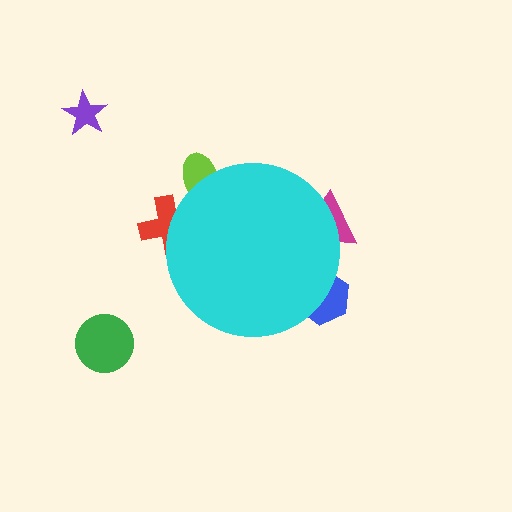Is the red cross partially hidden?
Yes, the red cross is partially hidden behind the cyan circle.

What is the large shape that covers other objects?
A cyan circle.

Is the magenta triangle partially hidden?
Yes, the magenta triangle is partially hidden behind the cyan circle.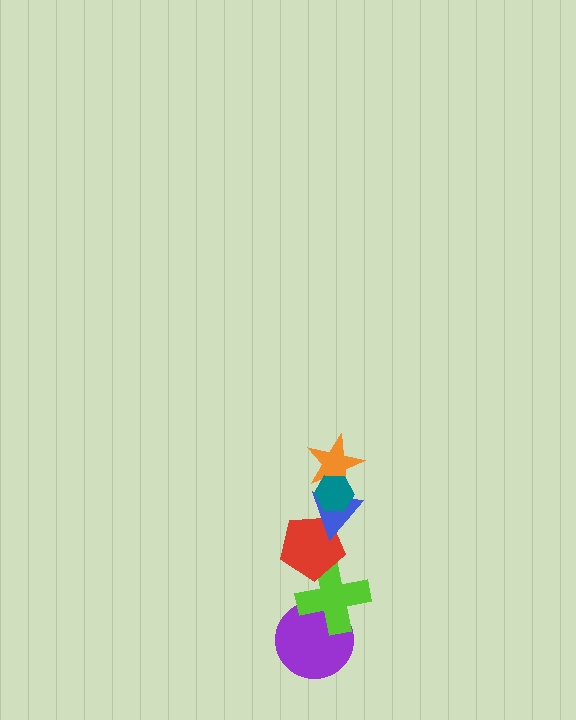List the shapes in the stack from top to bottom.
From top to bottom: the teal hexagon, the orange star, the blue triangle, the red pentagon, the lime cross, the purple circle.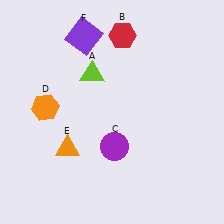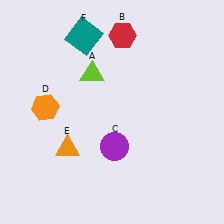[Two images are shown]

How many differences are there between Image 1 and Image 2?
There is 1 difference between the two images.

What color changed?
The square (F) changed from purple in Image 1 to teal in Image 2.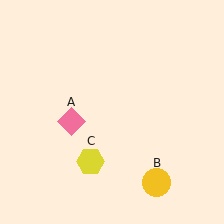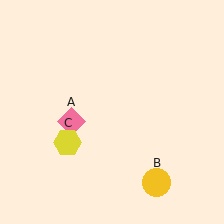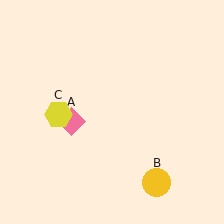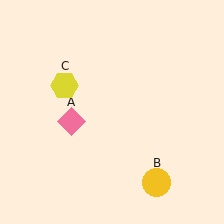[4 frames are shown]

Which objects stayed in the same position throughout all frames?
Pink diamond (object A) and yellow circle (object B) remained stationary.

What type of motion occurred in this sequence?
The yellow hexagon (object C) rotated clockwise around the center of the scene.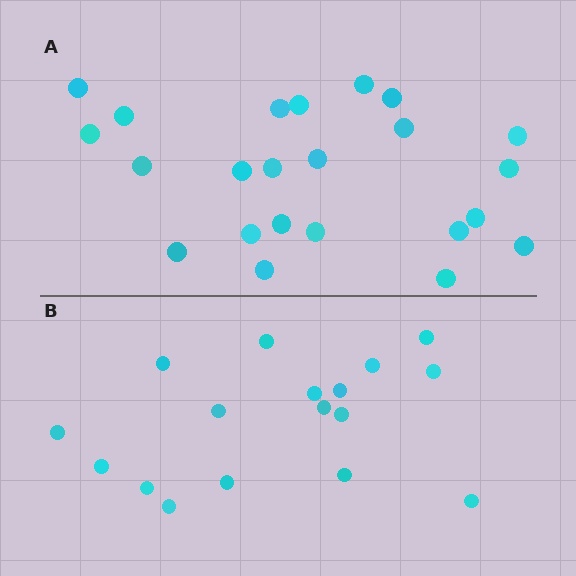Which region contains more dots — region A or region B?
Region A (the top region) has more dots.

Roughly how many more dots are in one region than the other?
Region A has about 6 more dots than region B.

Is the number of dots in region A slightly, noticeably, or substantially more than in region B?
Region A has noticeably more, but not dramatically so. The ratio is roughly 1.4 to 1.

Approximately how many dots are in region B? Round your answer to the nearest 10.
About 20 dots. (The exact count is 17, which rounds to 20.)